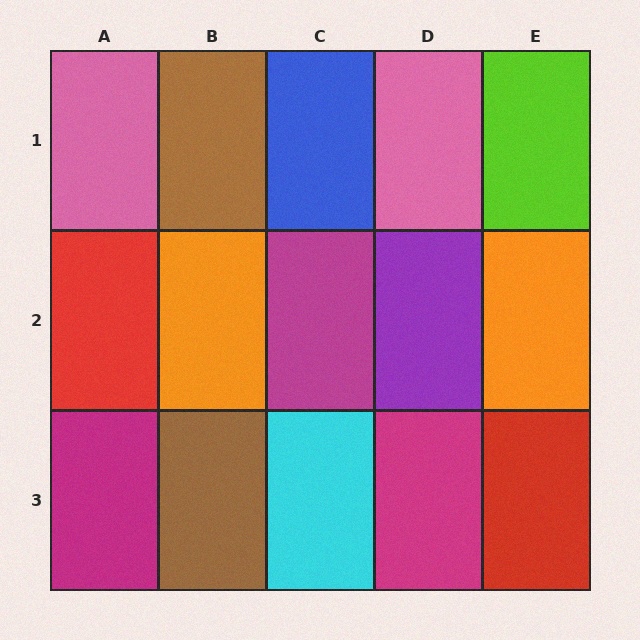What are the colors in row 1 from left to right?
Pink, brown, blue, pink, lime.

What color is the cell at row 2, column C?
Magenta.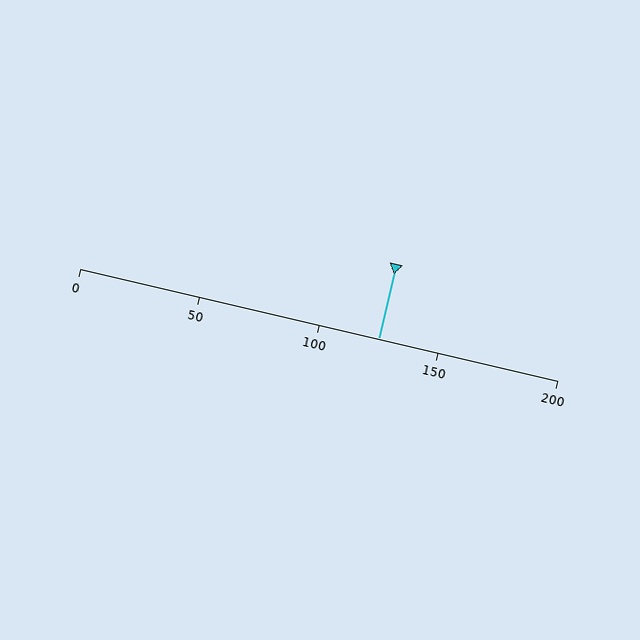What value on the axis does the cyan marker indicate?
The marker indicates approximately 125.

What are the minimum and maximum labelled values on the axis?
The axis runs from 0 to 200.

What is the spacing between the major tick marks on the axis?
The major ticks are spaced 50 apart.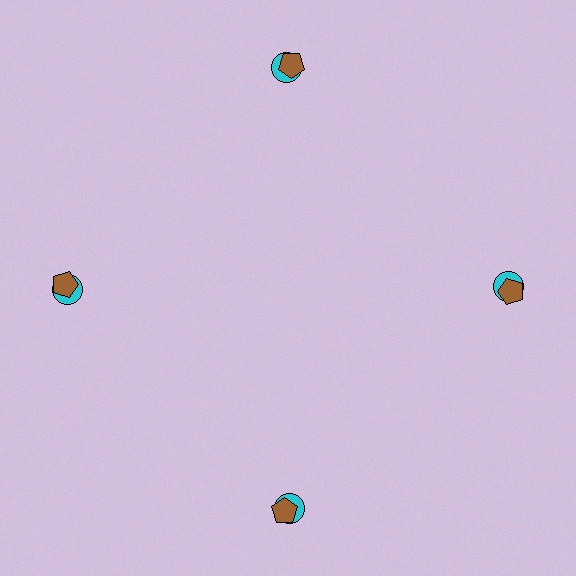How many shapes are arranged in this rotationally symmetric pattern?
There are 8 shapes, arranged in 4 groups of 2.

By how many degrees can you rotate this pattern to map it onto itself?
The pattern maps onto itself every 90 degrees of rotation.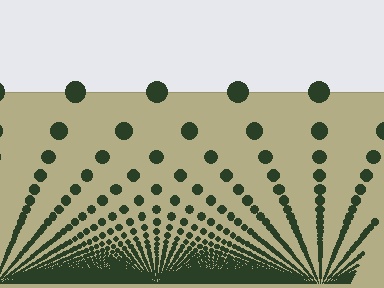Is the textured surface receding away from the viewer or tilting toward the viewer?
The surface appears to tilt toward the viewer. Texture elements get larger and sparser toward the top.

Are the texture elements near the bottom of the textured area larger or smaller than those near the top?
Smaller. The gradient is inverted — elements near the bottom are smaller and denser.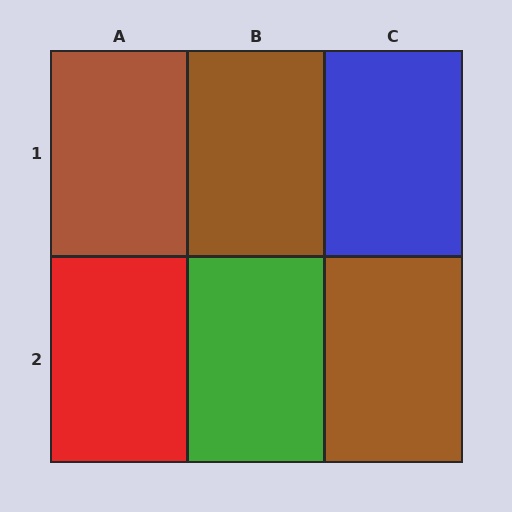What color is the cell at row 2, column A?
Red.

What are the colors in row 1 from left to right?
Brown, brown, blue.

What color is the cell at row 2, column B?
Green.